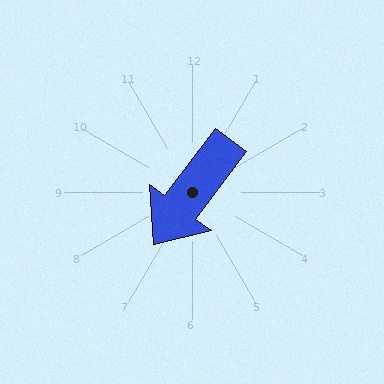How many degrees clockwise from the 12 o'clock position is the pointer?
Approximately 217 degrees.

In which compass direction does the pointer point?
Southwest.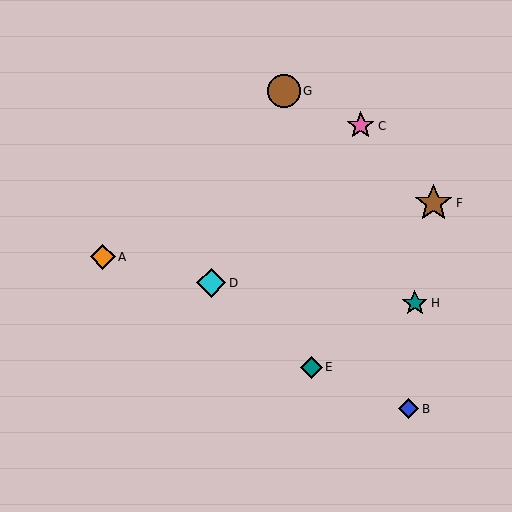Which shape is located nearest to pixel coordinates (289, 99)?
The brown circle (labeled G) at (284, 91) is nearest to that location.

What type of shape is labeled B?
Shape B is a blue diamond.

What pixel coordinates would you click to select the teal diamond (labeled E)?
Click at (312, 367) to select the teal diamond E.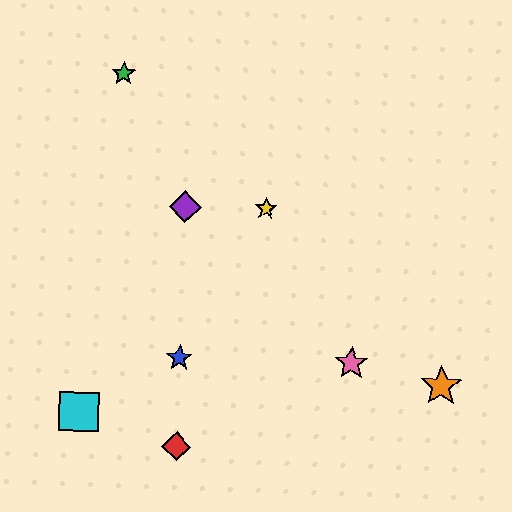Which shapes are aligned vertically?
The red diamond, the blue star, the purple diamond are aligned vertically.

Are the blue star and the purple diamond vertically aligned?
Yes, both are at x≈180.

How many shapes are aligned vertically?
3 shapes (the red diamond, the blue star, the purple diamond) are aligned vertically.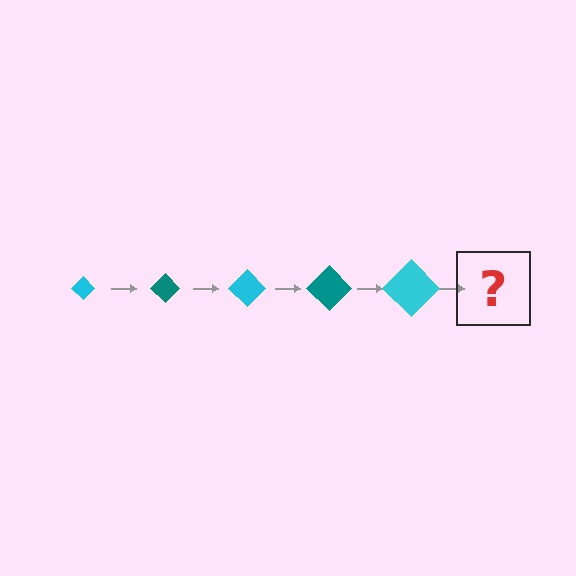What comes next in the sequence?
The next element should be a teal diamond, larger than the previous one.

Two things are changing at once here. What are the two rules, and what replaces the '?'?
The two rules are that the diamond grows larger each step and the color cycles through cyan and teal. The '?' should be a teal diamond, larger than the previous one.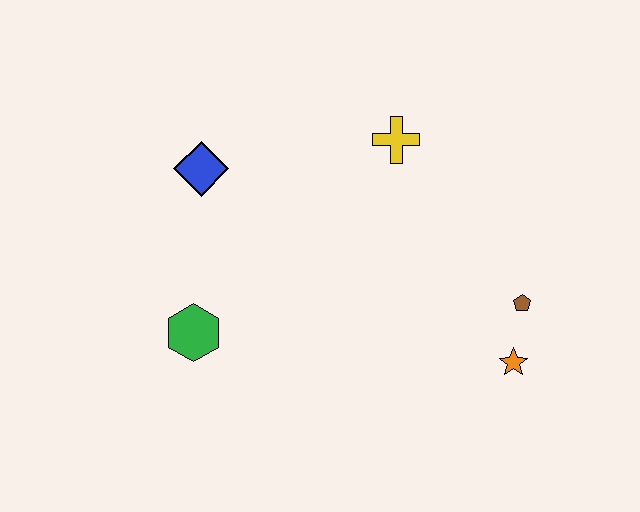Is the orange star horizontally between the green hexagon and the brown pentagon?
Yes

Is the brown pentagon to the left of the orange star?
No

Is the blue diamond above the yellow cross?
No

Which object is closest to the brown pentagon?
The orange star is closest to the brown pentagon.